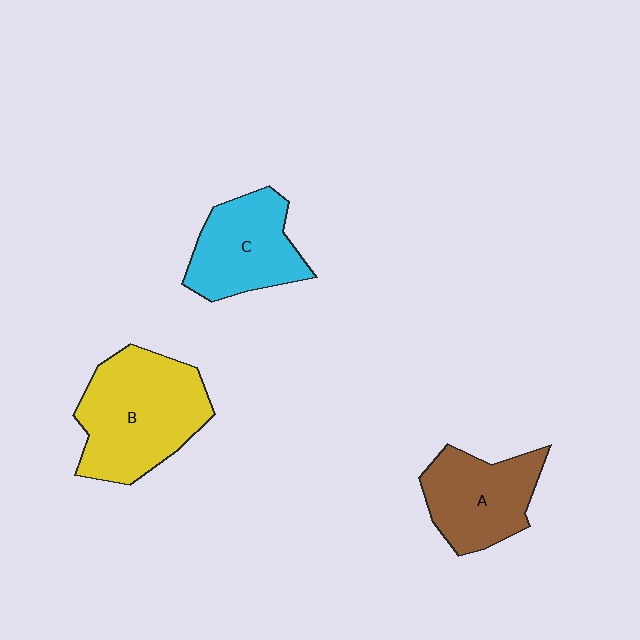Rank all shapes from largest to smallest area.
From largest to smallest: B (yellow), C (cyan), A (brown).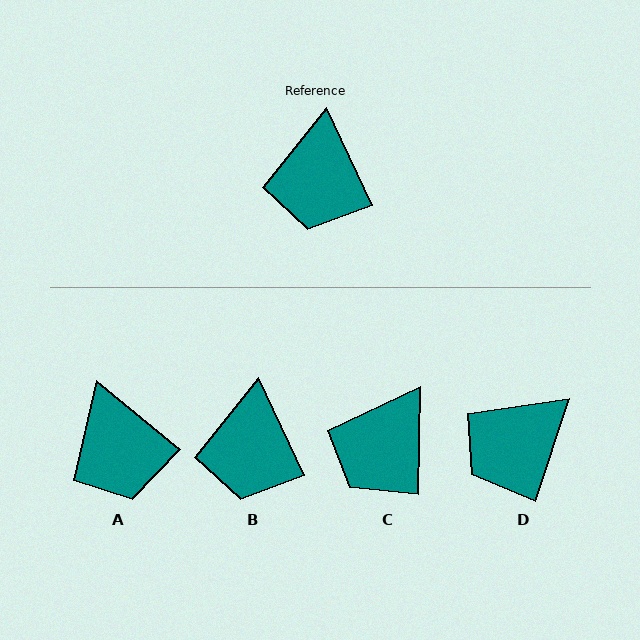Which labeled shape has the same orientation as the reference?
B.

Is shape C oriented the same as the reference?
No, it is off by about 26 degrees.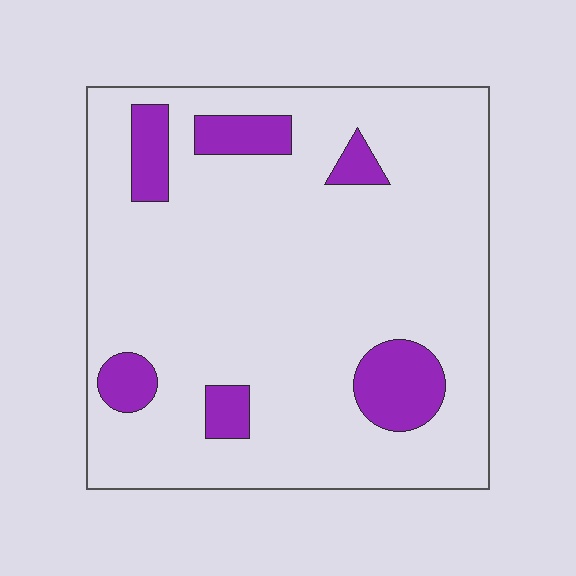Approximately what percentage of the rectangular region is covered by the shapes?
Approximately 15%.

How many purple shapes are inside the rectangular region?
6.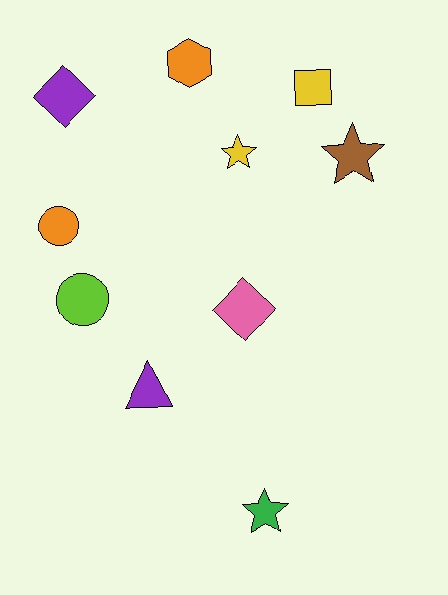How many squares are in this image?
There is 1 square.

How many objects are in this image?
There are 10 objects.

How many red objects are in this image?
There are no red objects.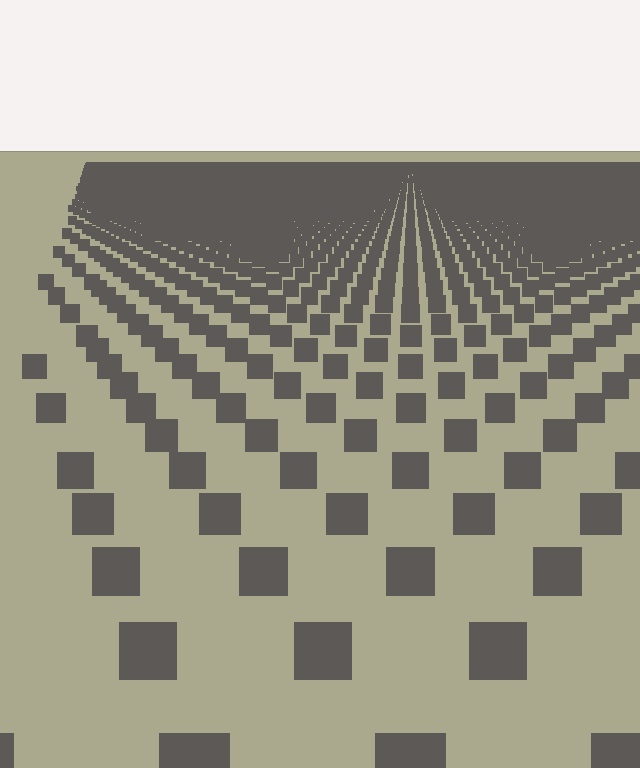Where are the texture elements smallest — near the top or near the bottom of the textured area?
Near the top.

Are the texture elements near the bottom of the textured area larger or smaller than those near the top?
Larger. Near the bottom, elements are closer to the viewer and appear at a bigger on-screen size.